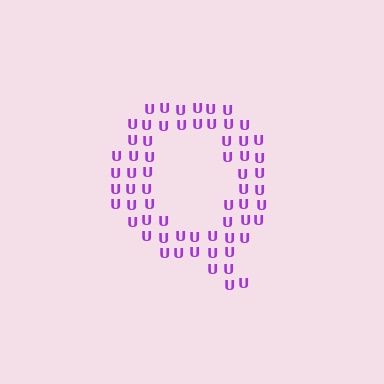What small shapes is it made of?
It is made of small letter U's.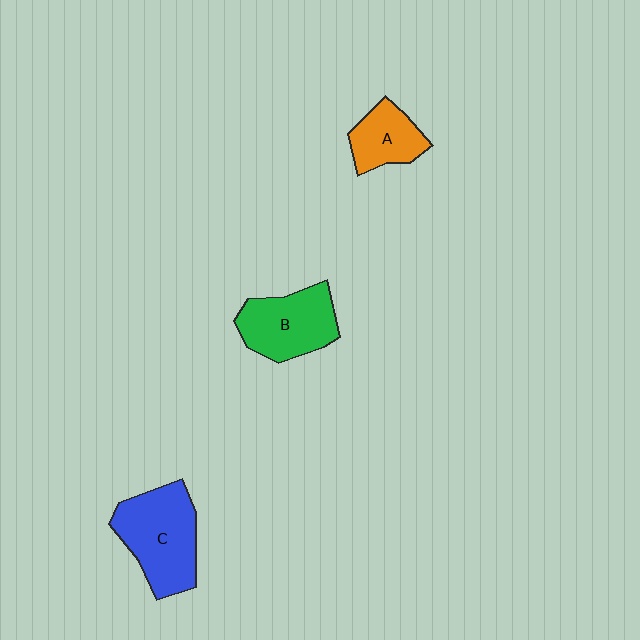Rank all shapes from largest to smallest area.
From largest to smallest: C (blue), B (green), A (orange).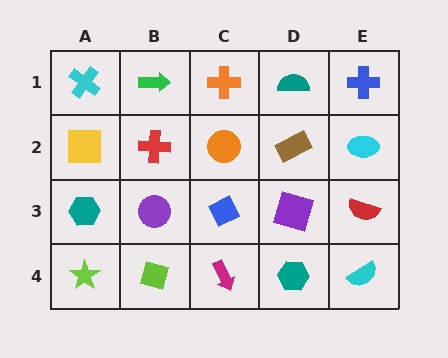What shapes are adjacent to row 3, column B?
A red cross (row 2, column B), a lime diamond (row 4, column B), a teal hexagon (row 3, column A), a blue diamond (row 3, column C).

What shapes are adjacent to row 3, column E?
A cyan ellipse (row 2, column E), a cyan semicircle (row 4, column E), a purple square (row 3, column D).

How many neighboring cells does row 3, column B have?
4.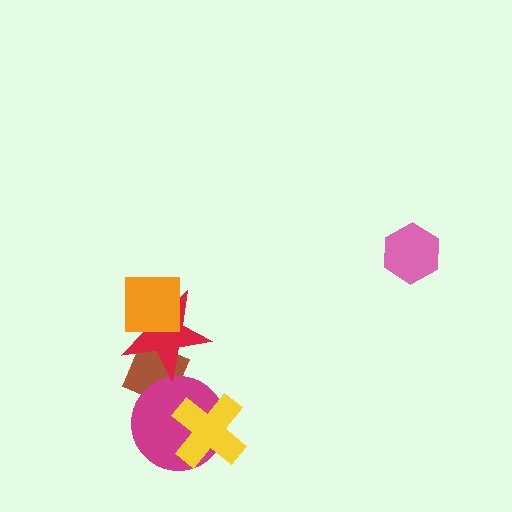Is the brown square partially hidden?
Yes, it is partially covered by another shape.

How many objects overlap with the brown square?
2 objects overlap with the brown square.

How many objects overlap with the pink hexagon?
0 objects overlap with the pink hexagon.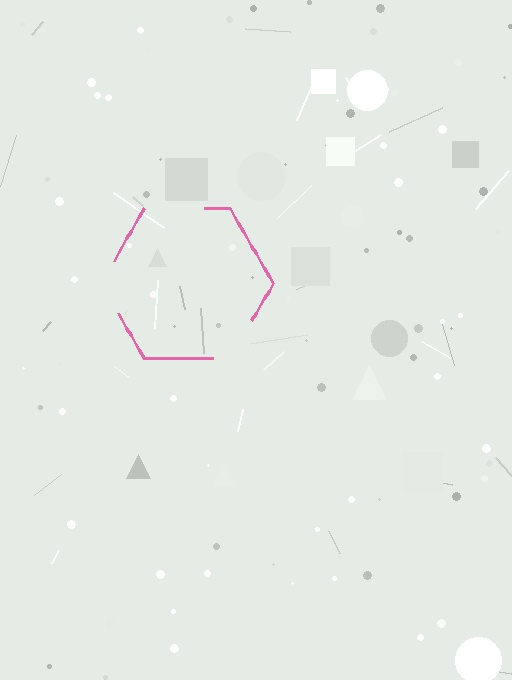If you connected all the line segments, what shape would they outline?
They would outline a hexagon.